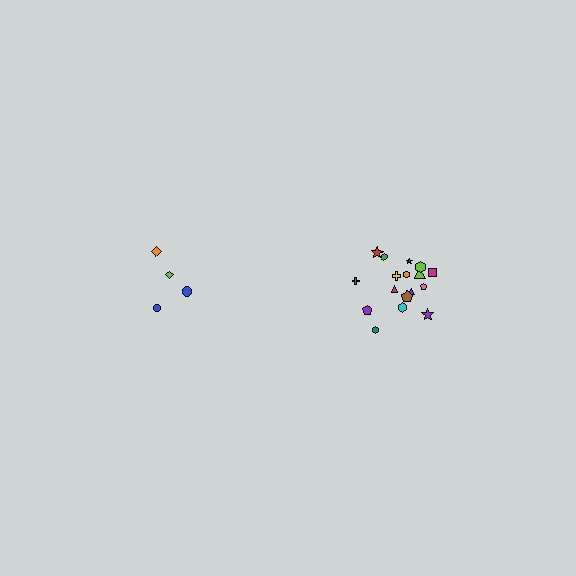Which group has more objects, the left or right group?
The right group.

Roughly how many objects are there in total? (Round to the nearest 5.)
Roughly 20 objects in total.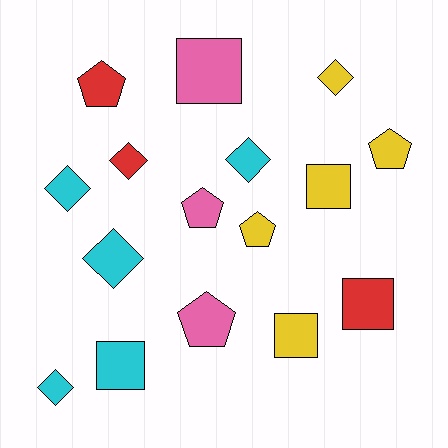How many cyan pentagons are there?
There are no cyan pentagons.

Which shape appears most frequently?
Diamond, with 6 objects.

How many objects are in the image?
There are 16 objects.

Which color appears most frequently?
Yellow, with 5 objects.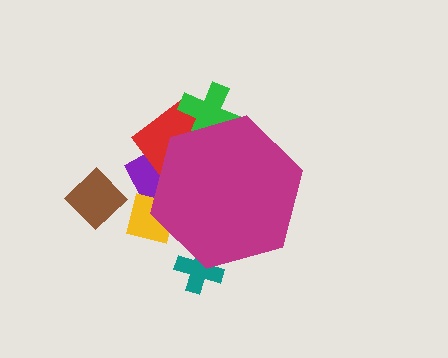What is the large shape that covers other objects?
A magenta hexagon.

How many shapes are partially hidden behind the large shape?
5 shapes are partially hidden.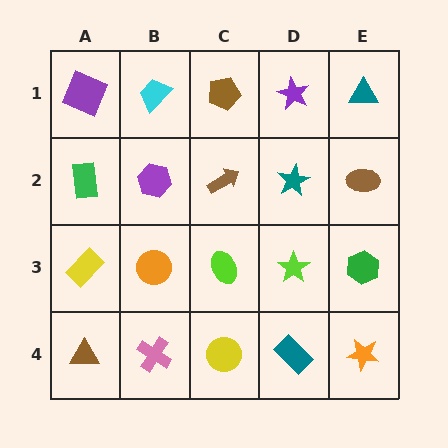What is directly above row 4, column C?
A lime ellipse.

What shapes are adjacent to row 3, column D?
A teal star (row 2, column D), a teal rectangle (row 4, column D), a lime ellipse (row 3, column C), a green hexagon (row 3, column E).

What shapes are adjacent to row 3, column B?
A purple hexagon (row 2, column B), a pink cross (row 4, column B), a yellow rectangle (row 3, column A), a lime ellipse (row 3, column C).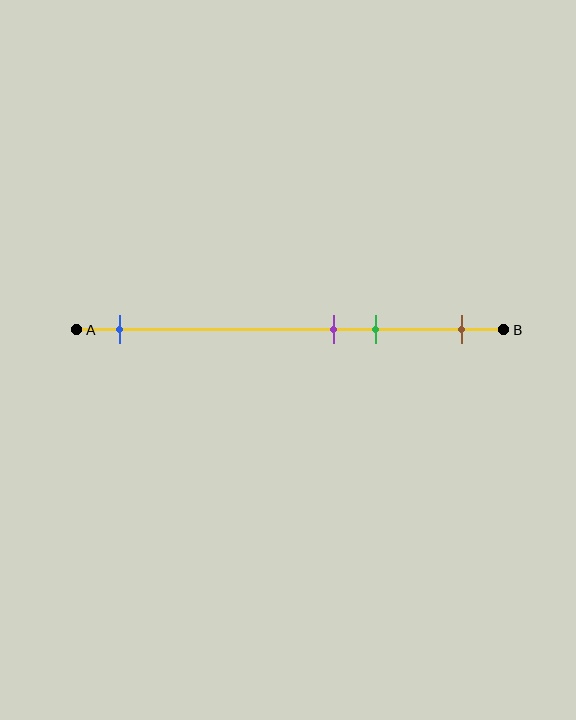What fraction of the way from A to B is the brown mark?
The brown mark is approximately 90% (0.9) of the way from A to B.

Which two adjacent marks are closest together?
The purple and green marks are the closest adjacent pair.